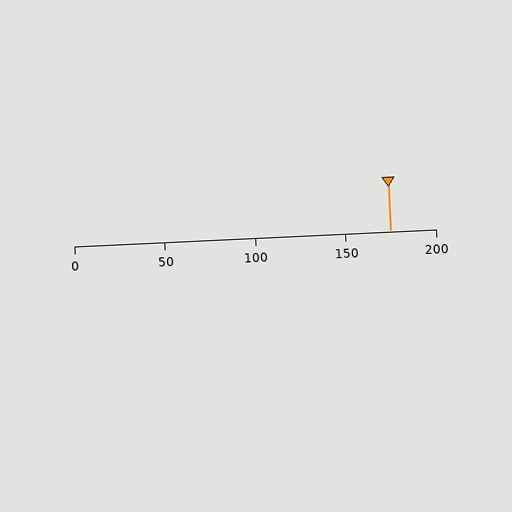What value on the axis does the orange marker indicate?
The marker indicates approximately 175.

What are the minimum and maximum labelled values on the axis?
The axis runs from 0 to 200.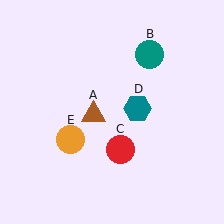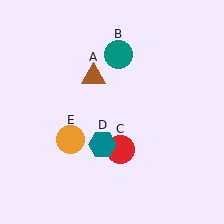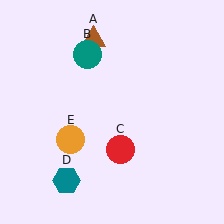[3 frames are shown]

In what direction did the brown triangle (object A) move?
The brown triangle (object A) moved up.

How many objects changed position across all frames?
3 objects changed position: brown triangle (object A), teal circle (object B), teal hexagon (object D).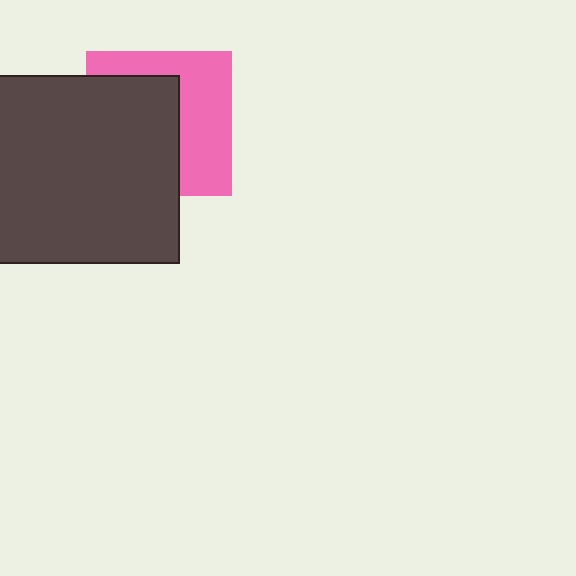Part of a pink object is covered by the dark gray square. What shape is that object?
It is a square.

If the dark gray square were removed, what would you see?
You would see the complete pink square.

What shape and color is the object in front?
The object in front is a dark gray square.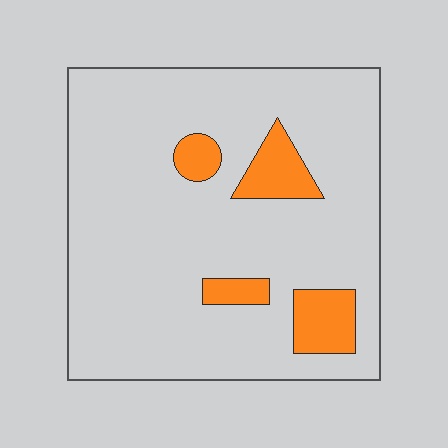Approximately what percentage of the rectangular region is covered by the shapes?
Approximately 10%.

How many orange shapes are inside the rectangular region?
4.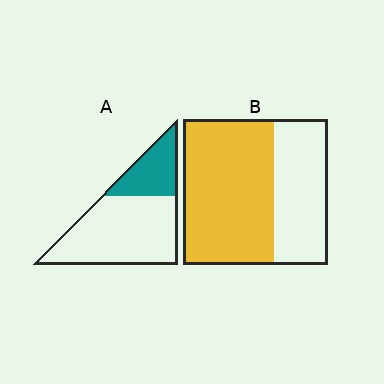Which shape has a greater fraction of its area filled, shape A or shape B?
Shape B.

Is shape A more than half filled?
No.